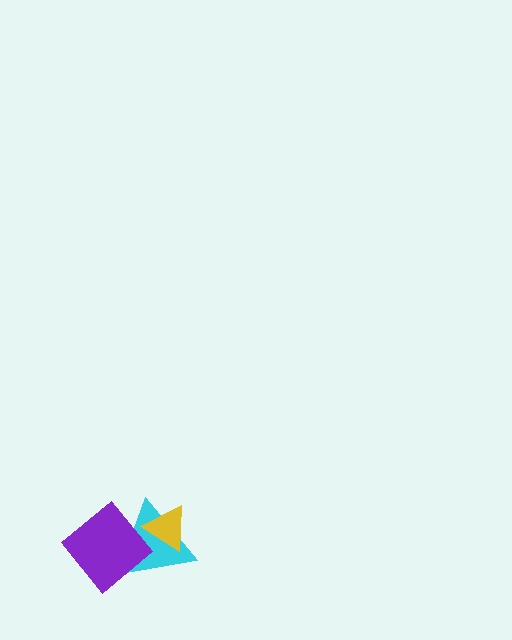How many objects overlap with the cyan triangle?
2 objects overlap with the cyan triangle.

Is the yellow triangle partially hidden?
Yes, it is partially covered by another shape.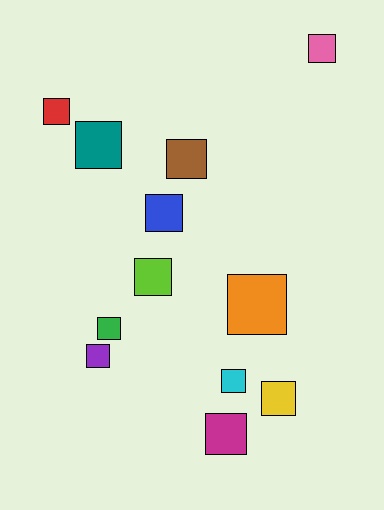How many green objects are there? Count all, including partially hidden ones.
There is 1 green object.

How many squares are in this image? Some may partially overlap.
There are 12 squares.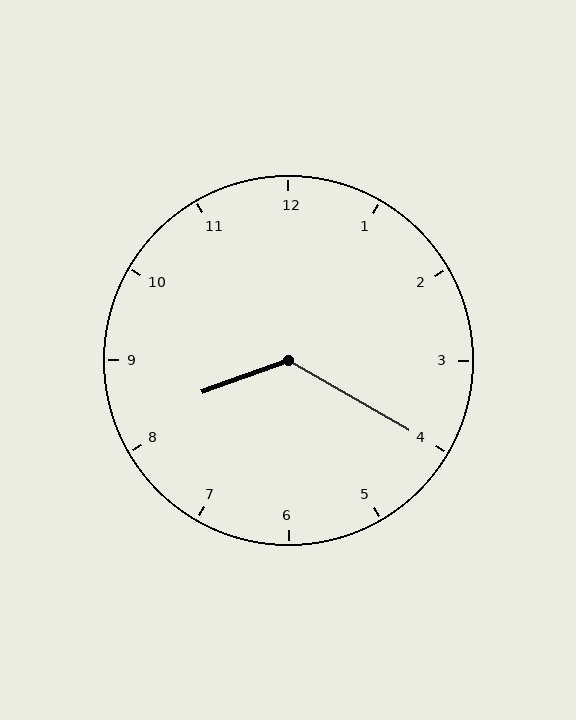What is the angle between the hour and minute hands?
Approximately 130 degrees.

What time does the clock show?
8:20.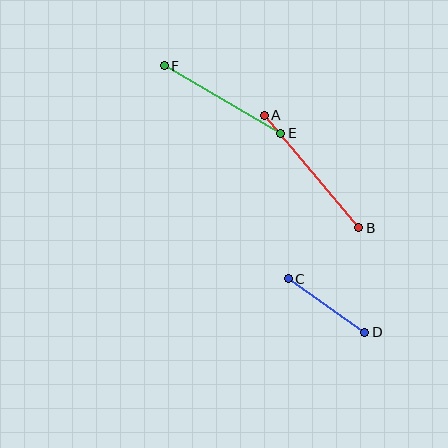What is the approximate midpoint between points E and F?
The midpoint is at approximately (222, 99) pixels.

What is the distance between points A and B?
The distance is approximately 147 pixels.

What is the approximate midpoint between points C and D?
The midpoint is at approximately (327, 306) pixels.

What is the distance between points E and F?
The distance is approximately 135 pixels.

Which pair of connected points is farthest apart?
Points A and B are farthest apart.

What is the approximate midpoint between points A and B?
The midpoint is at approximately (312, 171) pixels.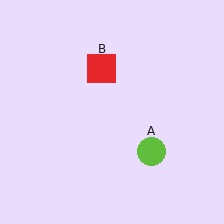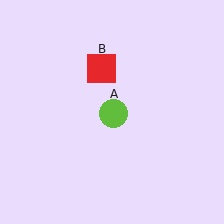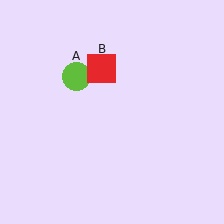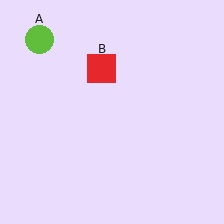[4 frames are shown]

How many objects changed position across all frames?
1 object changed position: lime circle (object A).